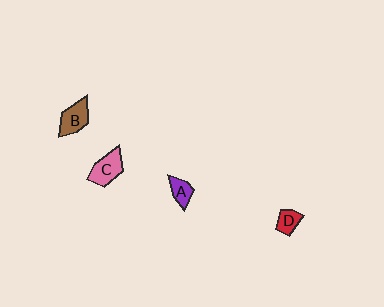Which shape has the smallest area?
Shape D (red).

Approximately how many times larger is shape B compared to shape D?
Approximately 1.6 times.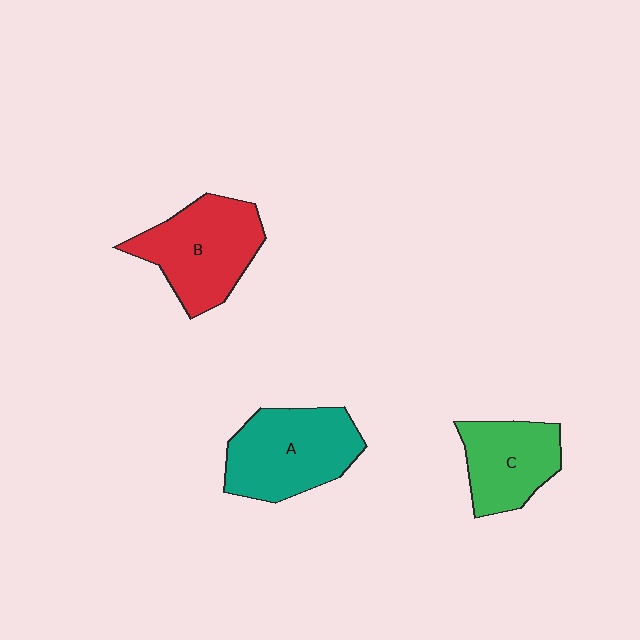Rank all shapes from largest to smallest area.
From largest to smallest: A (teal), B (red), C (green).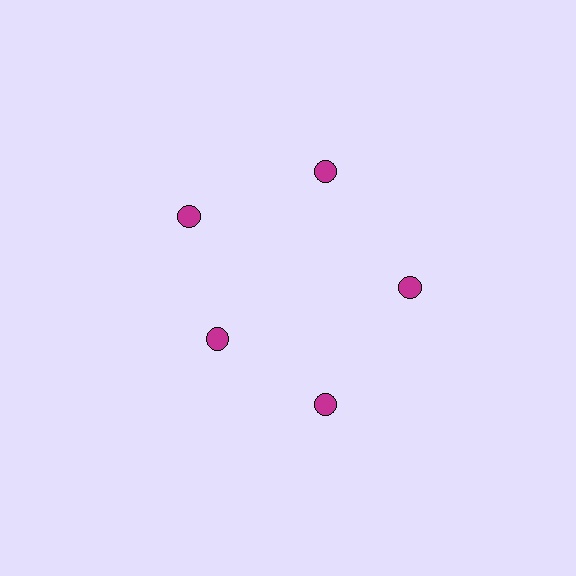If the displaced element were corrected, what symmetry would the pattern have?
It would have 5-fold rotational symmetry — the pattern would map onto itself every 72 degrees.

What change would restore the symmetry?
The symmetry would be restored by moving it outward, back onto the ring so that all 5 circles sit at equal angles and equal distance from the center.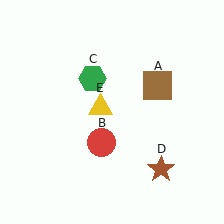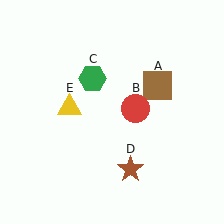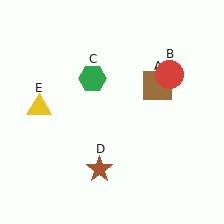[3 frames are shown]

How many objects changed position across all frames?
3 objects changed position: red circle (object B), brown star (object D), yellow triangle (object E).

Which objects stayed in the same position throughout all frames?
Brown square (object A) and green hexagon (object C) remained stationary.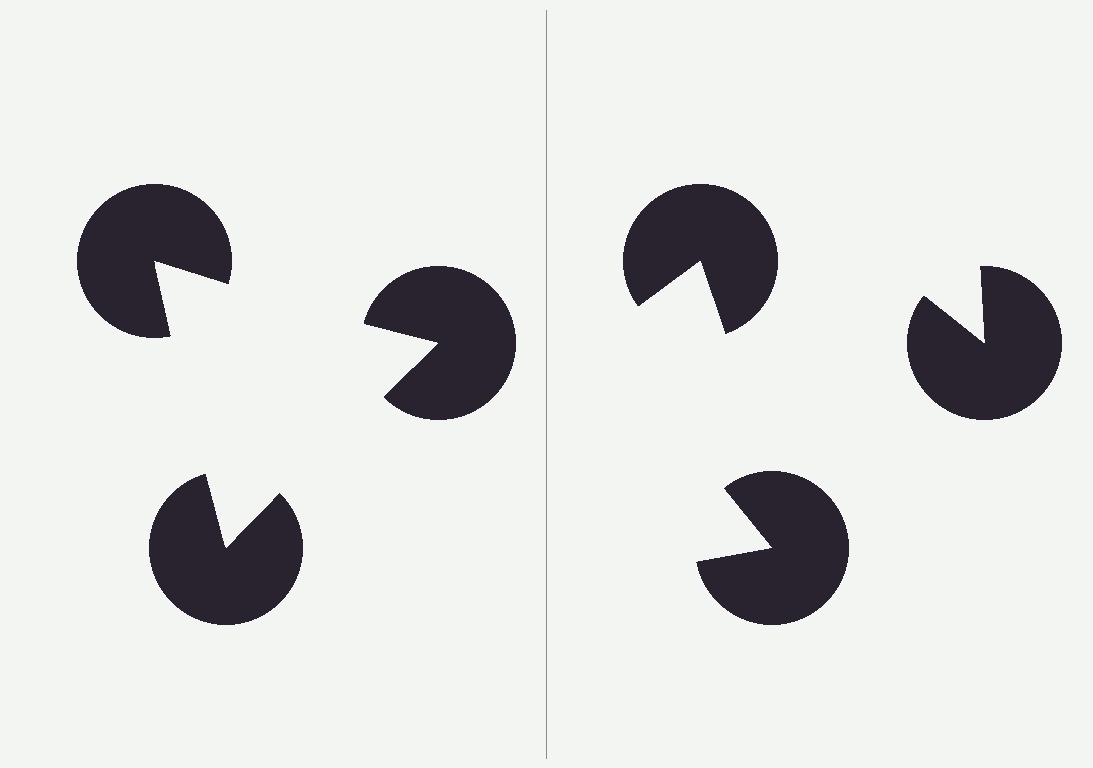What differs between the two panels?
The pac-man discs are positioned identically on both sides; only the wedge orientations differ. On the left they align to a triangle; on the right they are misaligned.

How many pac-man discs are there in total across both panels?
6 — 3 on each side.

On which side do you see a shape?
An illusory triangle appears on the left side. On the right side the wedge cuts are rotated, so no coherent shape forms.